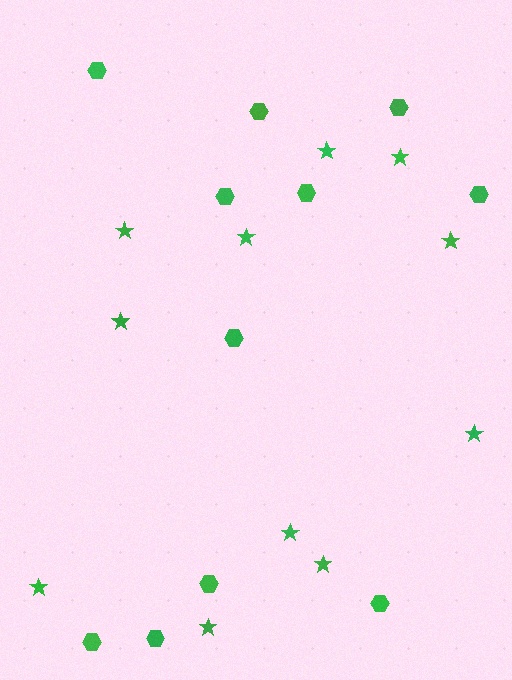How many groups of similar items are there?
There are 2 groups: one group of hexagons (11) and one group of stars (11).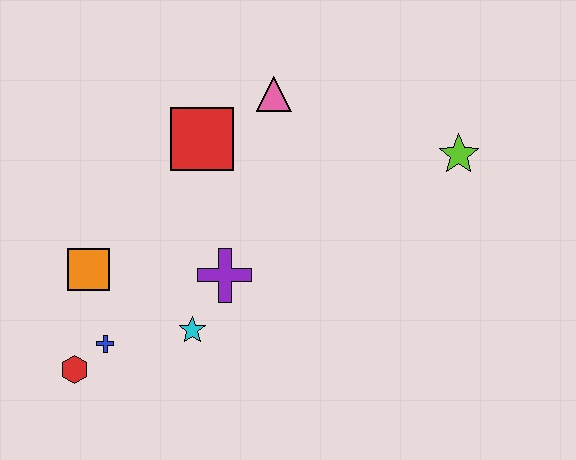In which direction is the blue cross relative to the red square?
The blue cross is below the red square.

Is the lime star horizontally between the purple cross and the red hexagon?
No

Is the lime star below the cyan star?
No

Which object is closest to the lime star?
The pink triangle is closest to the lime star.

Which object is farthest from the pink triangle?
The red hexagon is farthest from the pink triangle.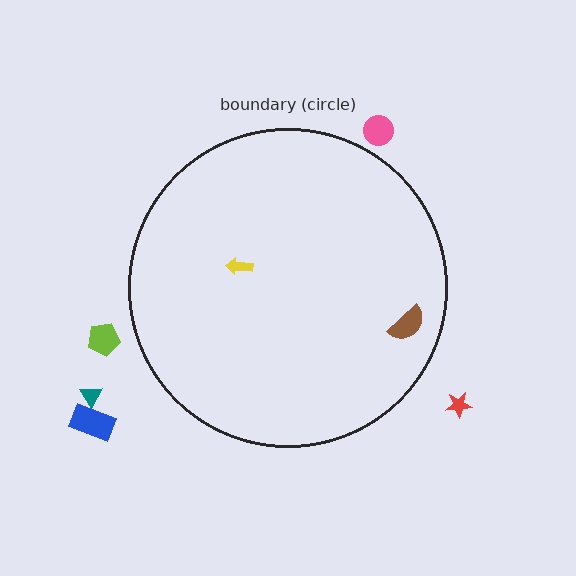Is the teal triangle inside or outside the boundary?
Outside.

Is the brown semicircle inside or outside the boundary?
Inside.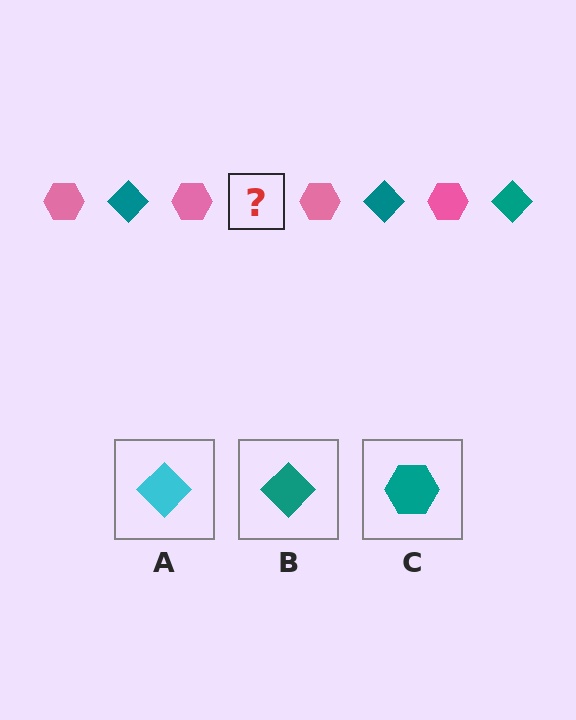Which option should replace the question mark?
Option B.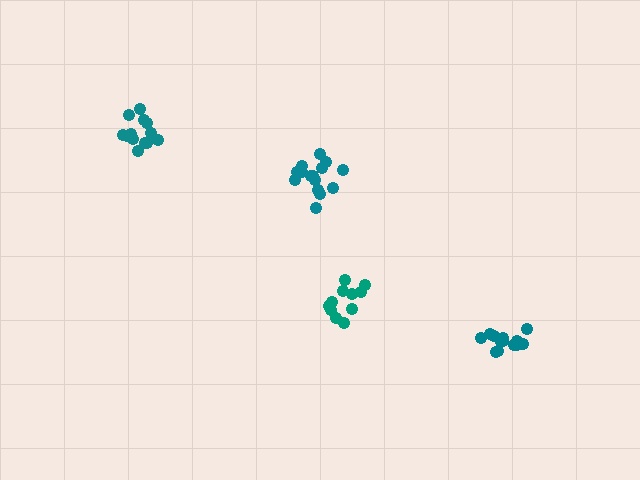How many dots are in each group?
Group 1: 13 dots, Group 2: 15 dots, Group 3: 12 dots, Group 4: 14 dots (54 total).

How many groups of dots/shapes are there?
There are 4 groups.